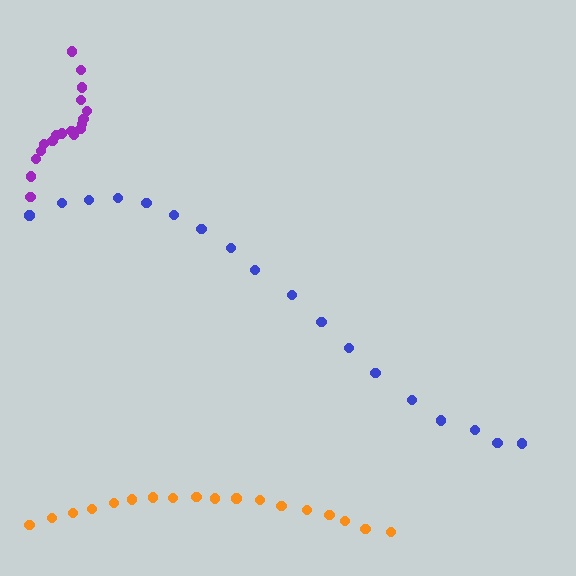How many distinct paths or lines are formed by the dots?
There are 3 distinct paths.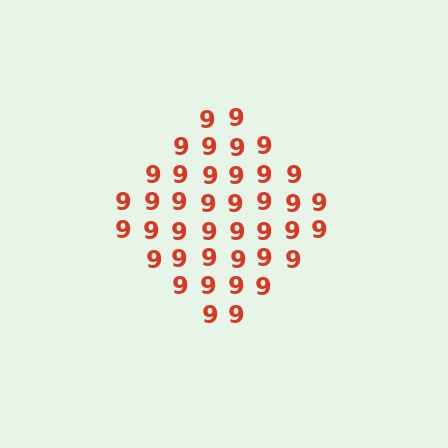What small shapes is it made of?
It is made of small digit 9's.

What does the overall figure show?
The overall figure shows a diamond.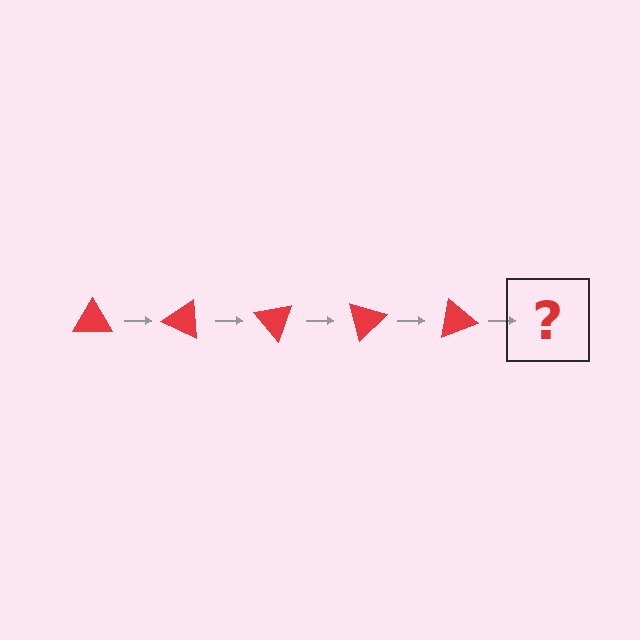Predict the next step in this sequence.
The next step is a red triangle rotated 125 degrees.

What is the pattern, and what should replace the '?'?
The pattern is that the triangle rotates 25 degrees each step. The '?' should be a red triangle rotated 125 degrees.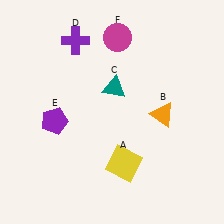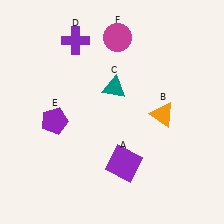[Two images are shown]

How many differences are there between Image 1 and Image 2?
There is 1 difference between the two images.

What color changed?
The square (A) changed from yellow in Image 1 to purple in Image 2.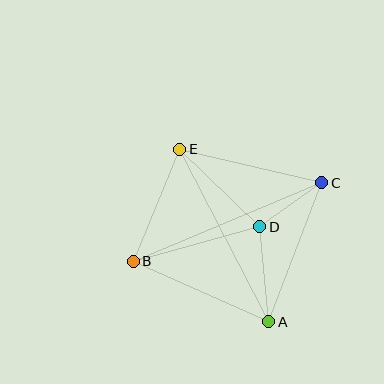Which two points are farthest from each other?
Points B and C are farthest from each other.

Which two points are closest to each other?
Points C and D are closest to each other.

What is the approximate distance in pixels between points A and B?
The distance between A and B is approximately 149 pixels.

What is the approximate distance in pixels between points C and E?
The distance between C and E is approximately 146 pixels.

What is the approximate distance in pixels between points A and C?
The distance between A and C is approximately 149 pixels.